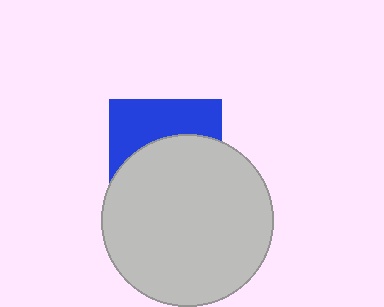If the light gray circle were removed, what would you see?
You would see the complete blue square.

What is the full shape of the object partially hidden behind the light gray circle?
The partially hidden object is a blue square.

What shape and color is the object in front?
The object in front is a light gray circle.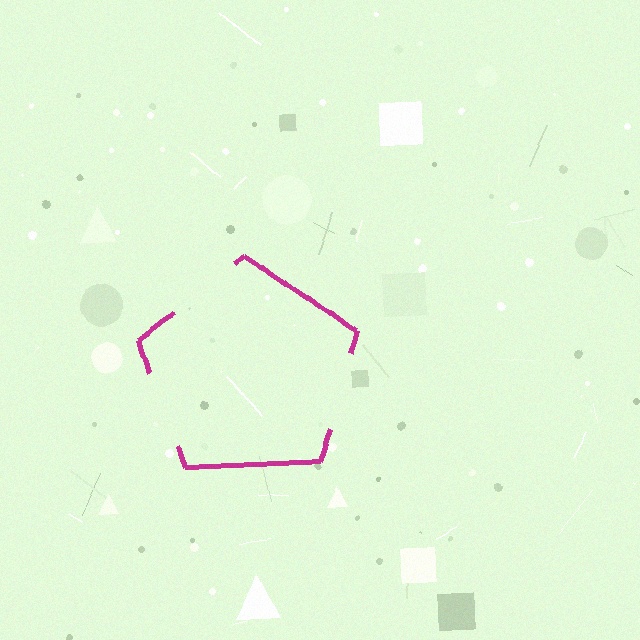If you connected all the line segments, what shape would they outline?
They would outline a pentagon.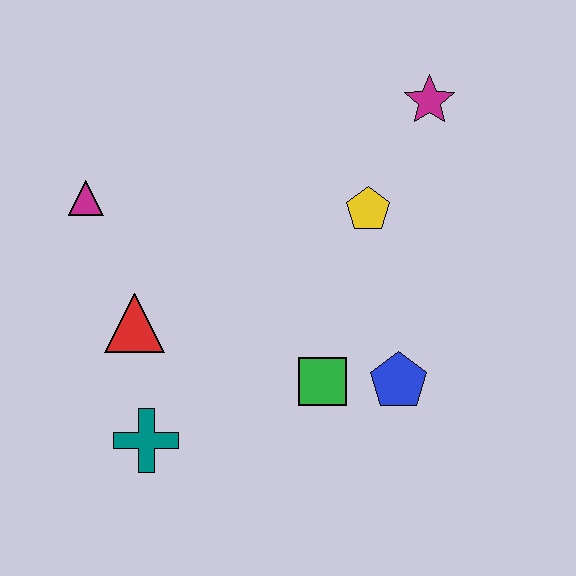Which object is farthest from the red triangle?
The magenta star is farthest from the red triangle.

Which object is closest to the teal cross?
The red triangle is closest to the teal cross.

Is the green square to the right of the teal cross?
Yes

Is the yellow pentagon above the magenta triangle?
No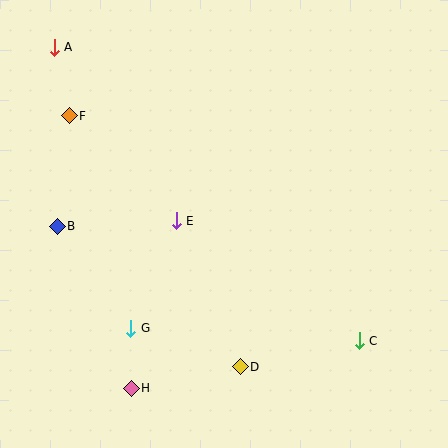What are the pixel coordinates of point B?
Point B is at (57, 226).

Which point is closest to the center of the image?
Point E at (176, 221) is closest to the center.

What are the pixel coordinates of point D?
Point D is at (240, 367).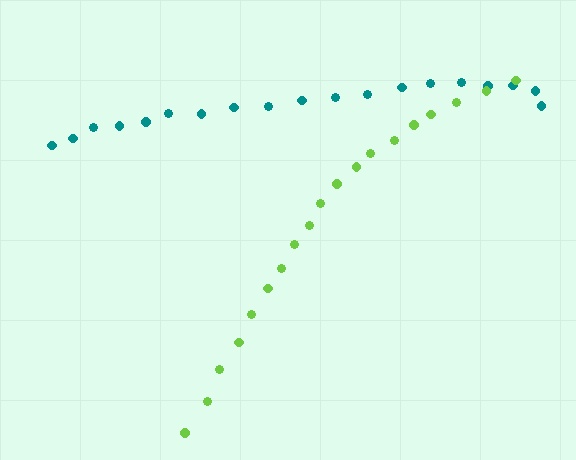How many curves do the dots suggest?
There are 2 distinct paths.